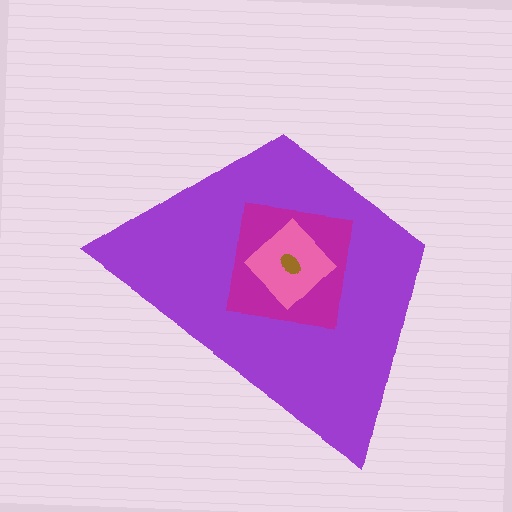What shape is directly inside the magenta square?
The pink diamond.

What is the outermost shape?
The purple trapezoid.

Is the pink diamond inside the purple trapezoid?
Yes.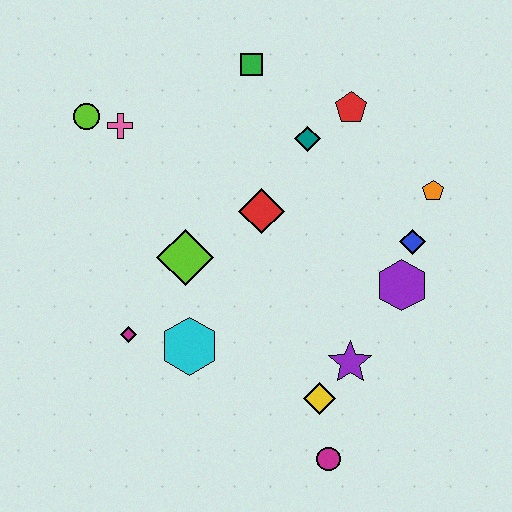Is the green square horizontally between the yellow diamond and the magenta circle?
No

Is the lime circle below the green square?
Yes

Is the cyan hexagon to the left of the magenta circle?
Yes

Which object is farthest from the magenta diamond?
The orange pentagon is farthest from the magenta diamond.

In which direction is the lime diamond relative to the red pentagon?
The lime diamond is to the left of the red pentagon.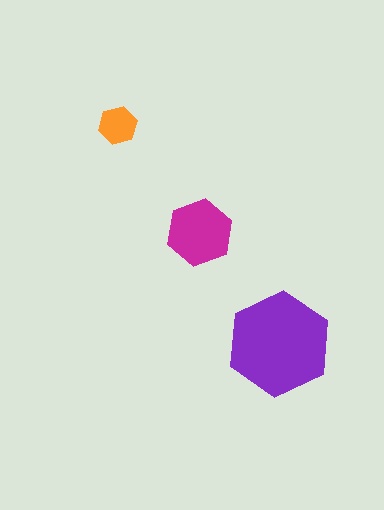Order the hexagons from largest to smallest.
the purple one, the magenta one, the orange one.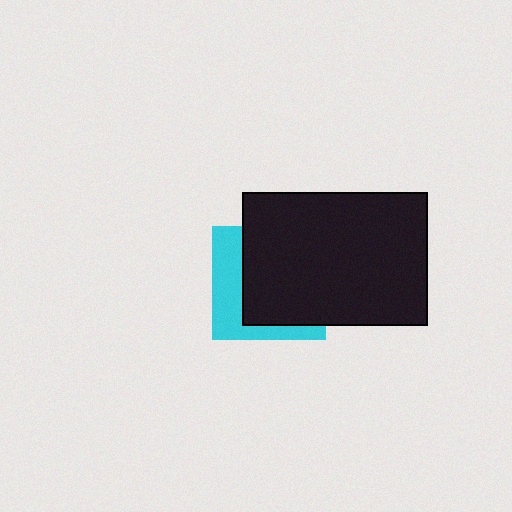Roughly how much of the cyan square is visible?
A small part of it is visible (roughly 35%).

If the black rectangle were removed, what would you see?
You would see the complete cyan square.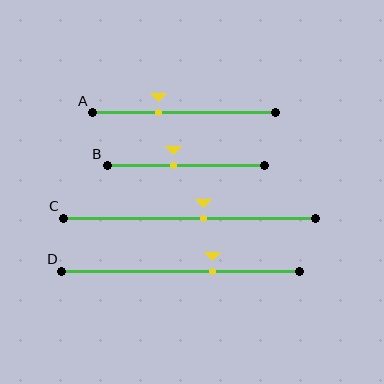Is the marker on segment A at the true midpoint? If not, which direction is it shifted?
No, the marker on segment A is shifted to the left by about 14% of the segment length.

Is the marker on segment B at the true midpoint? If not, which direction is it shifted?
No, the marker on segment B is shifted to the left by about 8% of the segment length.